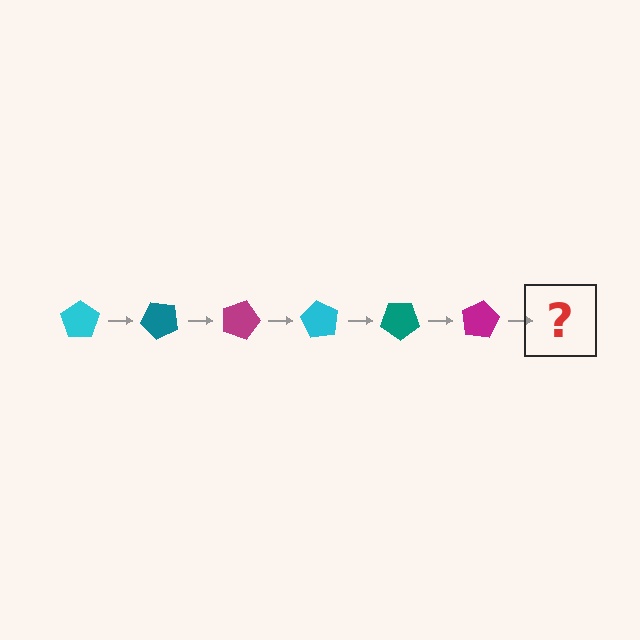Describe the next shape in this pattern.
It should be a cyan pentagon, rotated 270 degrees from the start.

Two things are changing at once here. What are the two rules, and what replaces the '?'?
The two rules are that it rotates 45 degrees each step and the color cycles through cyan, teal, and magenta. The '?' should be a cyan pentagon, rotated 270 degrees from the start.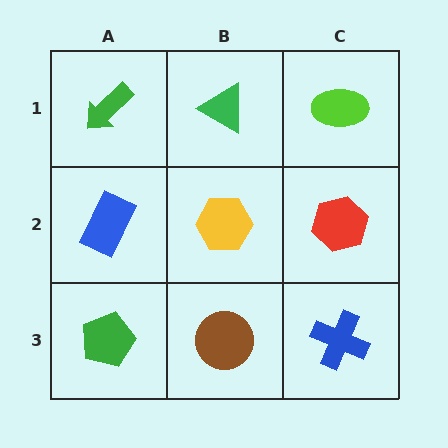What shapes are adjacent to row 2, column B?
A green triangle (row 1, column B), a brown circle (row 3, column B), a blue rectangle (row 2, column A), a red hexagon (row 2, column C).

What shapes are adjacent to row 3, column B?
A yellow hexagon (row 2, column B), a green pentagon (row 3, column A), a blue cross (row 3, column C).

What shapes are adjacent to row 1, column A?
A blue rectangle (row 2, column A), a green triangle (row 1, column B).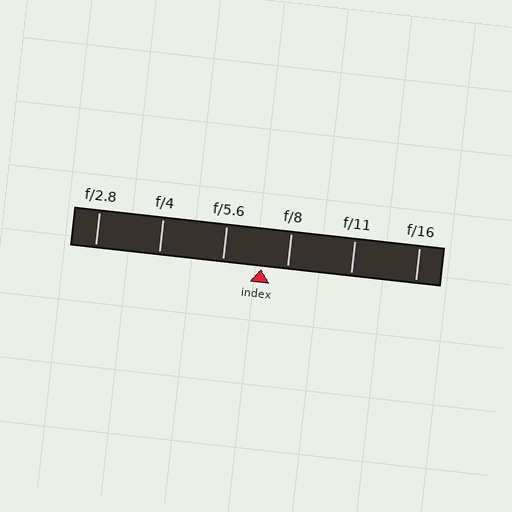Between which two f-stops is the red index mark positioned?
The index mark is between f/5.6 and f/8.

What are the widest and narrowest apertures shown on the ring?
The widest aperture shown is f/2.8 and the narrowest is f/16.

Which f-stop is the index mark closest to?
The index mark is closest to f/8.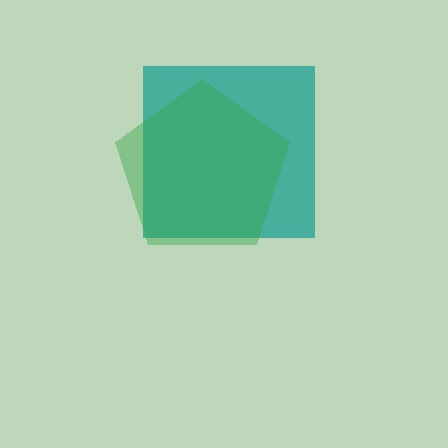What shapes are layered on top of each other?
The layered shapes are: a teal square, a green pentagon.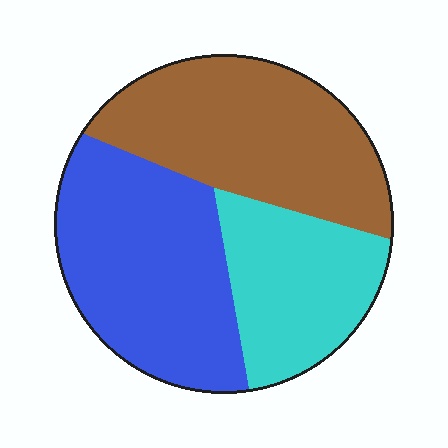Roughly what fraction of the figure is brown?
Brown takes up between a third and a half of the figure.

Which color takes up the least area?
Cyan, at roughly 25%.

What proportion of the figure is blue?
Blue covers around 40% of the figure.